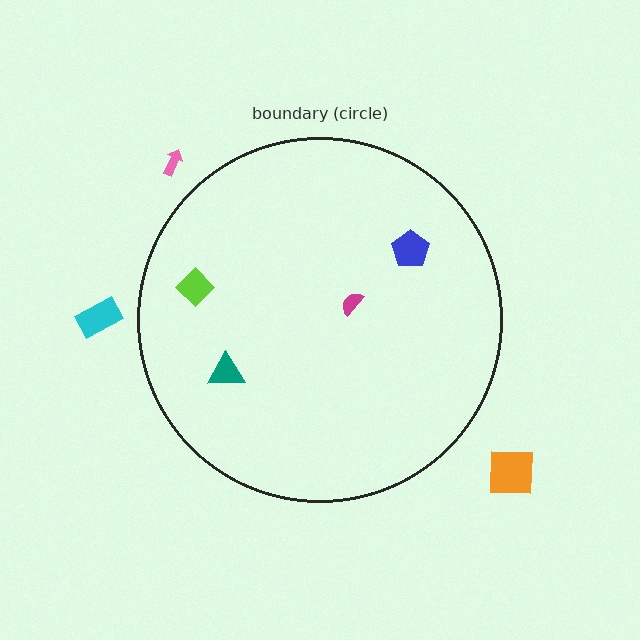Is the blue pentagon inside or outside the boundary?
Inside.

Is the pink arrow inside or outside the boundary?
Outside.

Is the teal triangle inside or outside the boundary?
Inside.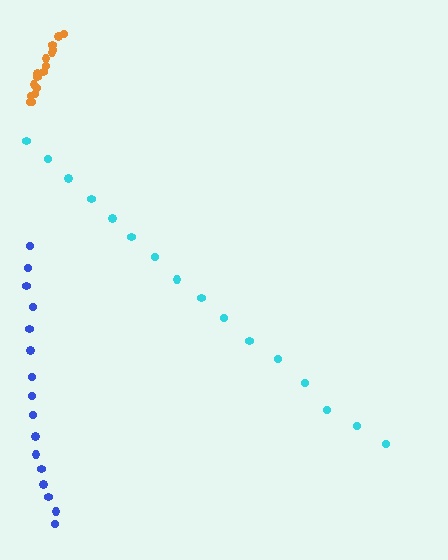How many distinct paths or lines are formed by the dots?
There are 3 distinct paths.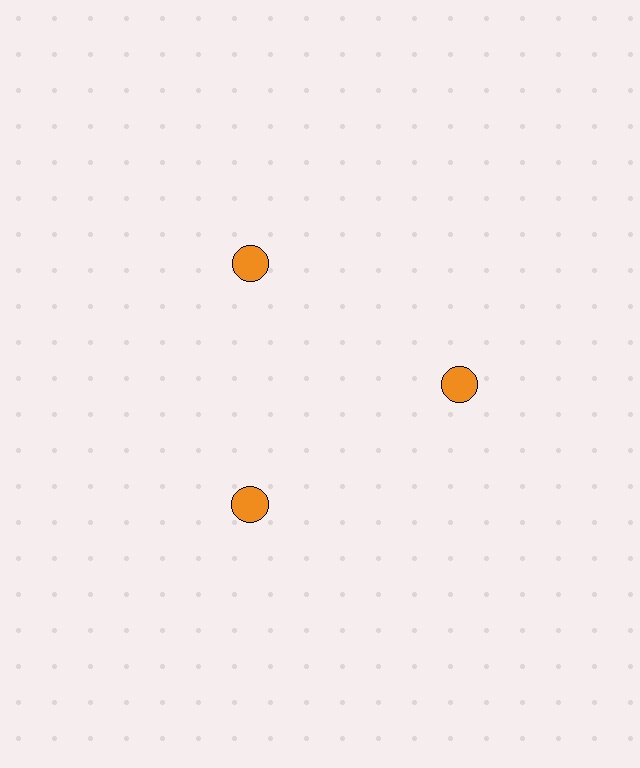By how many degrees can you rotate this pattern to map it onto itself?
The pattern maps onto itself every 120 degrees of rotation.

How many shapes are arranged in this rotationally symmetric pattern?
There are 3 shapes, arranged in 3 groups of 1.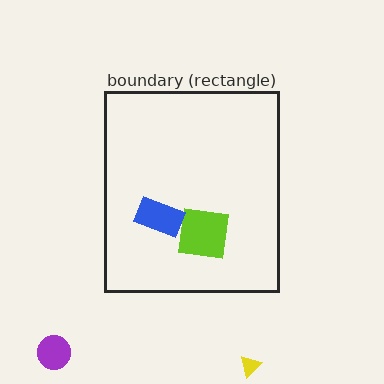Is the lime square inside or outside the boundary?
Inside.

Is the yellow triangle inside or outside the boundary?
Outside.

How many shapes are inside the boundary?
3 inside, 2 outside.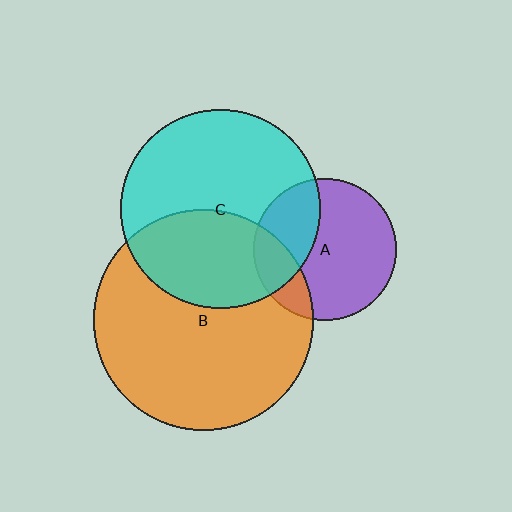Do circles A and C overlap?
Yes.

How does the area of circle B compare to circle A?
Approximately 2.4 times.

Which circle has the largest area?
Circle B (orange).